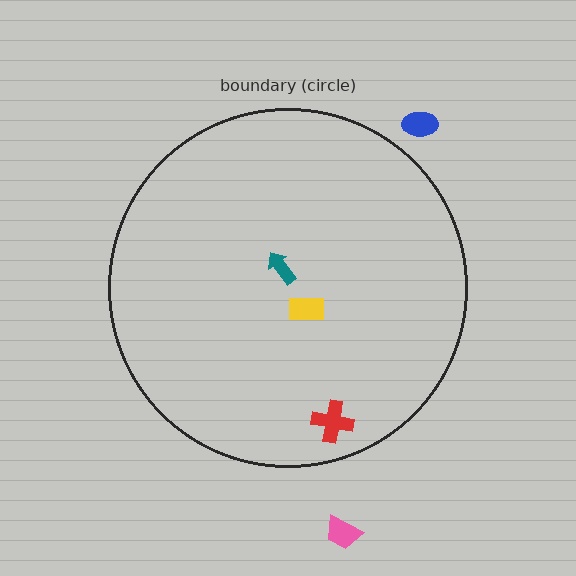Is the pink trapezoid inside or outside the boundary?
Outside.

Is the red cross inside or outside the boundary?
Inside.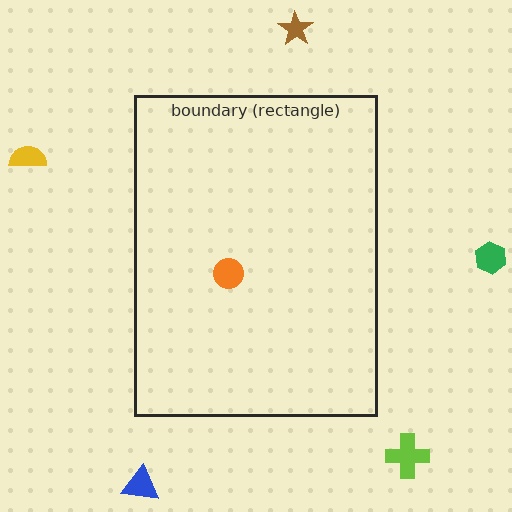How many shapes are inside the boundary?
1 inside, 5 outside.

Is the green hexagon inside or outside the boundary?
Outside.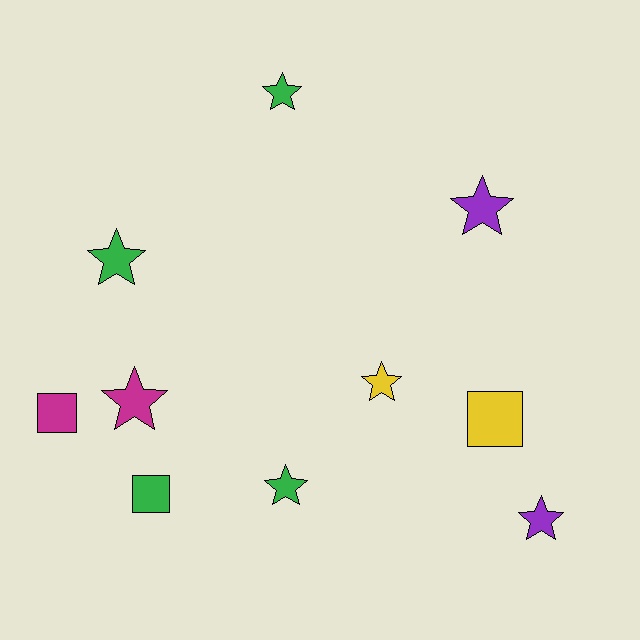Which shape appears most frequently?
Star, with 7 objects.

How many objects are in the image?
There are 10 objects.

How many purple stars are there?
There are 2 purple stars.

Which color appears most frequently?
Green, with 4 objects.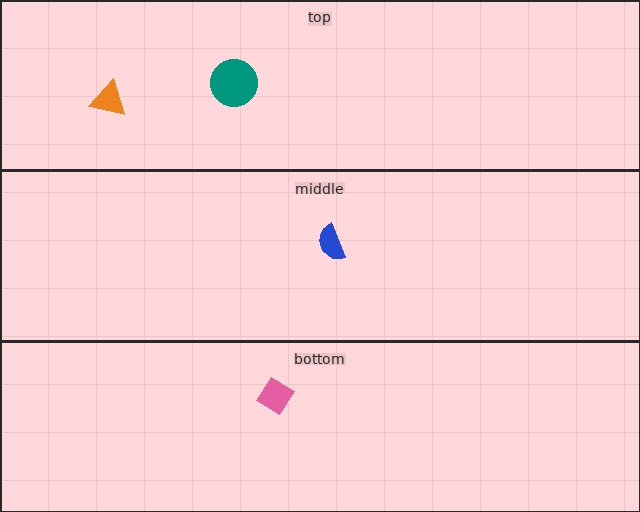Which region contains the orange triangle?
The top region.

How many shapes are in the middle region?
1.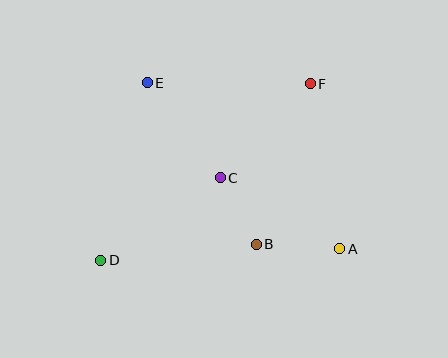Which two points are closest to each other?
Points B and C are closest to each other.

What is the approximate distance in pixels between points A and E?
The distance between A and E is approximately 254 pixels.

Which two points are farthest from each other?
Points D and F are farthest from each other.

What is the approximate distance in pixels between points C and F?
The distance between C and F is approximately 130 pixels.